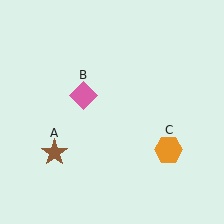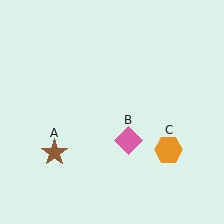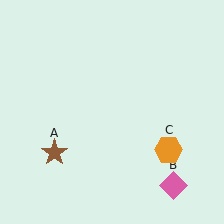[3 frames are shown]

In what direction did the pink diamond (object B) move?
The pink diamond (object B) moved down and to the right.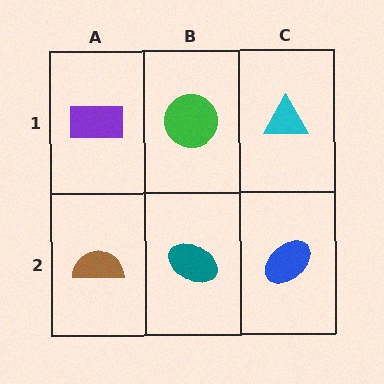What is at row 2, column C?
A blue ellipse.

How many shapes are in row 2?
3 shapes.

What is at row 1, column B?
A green circle.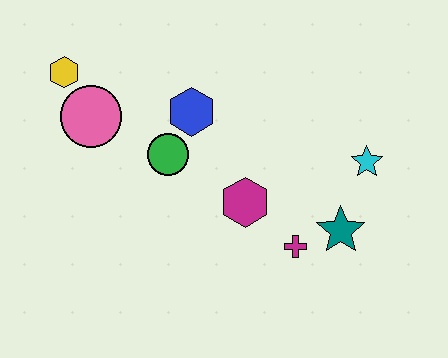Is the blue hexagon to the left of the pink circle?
No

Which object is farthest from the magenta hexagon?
The yellow hexagon is farthest from the magenta hexagon.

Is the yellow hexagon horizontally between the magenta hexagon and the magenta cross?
No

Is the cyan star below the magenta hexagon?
No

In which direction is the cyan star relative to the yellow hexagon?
The cyan star is to the right of the yellow hexagon.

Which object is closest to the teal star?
The magenta cross is closest to the teal star.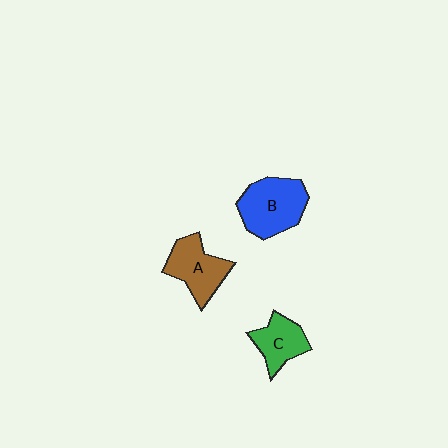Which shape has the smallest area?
Shape C (green).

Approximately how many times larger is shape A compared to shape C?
Approximately 1.2 times.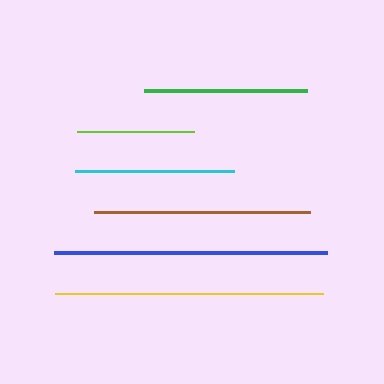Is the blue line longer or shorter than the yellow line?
The blue line is longer than the yellow line.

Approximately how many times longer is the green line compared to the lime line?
The green line is approximately 1.4 times the length of the lime line.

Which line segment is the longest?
The blue line is the longest at approximately 273 pixels.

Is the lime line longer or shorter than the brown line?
The brown line is longer than the lime line.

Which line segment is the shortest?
The lime line is the shortest at approximately 117 pixels.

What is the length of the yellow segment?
The yellow segment is approximately 268 pixels long.